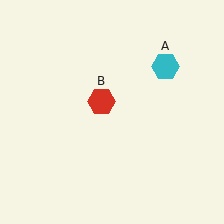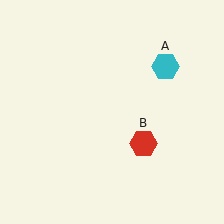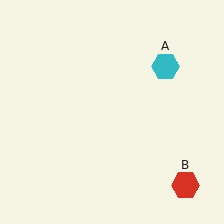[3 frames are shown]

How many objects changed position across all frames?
1 object changed position: red hexagon (object B).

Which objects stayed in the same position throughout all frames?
Cyan hexagon (object A) remained stationary.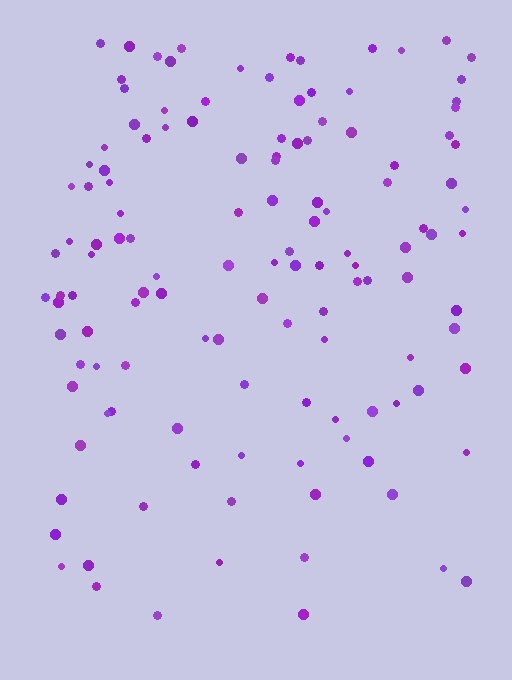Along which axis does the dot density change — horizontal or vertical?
Vertical.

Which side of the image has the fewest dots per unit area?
The bottom.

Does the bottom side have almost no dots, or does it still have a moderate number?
Still a moderate number, just noticeably fewer than the top.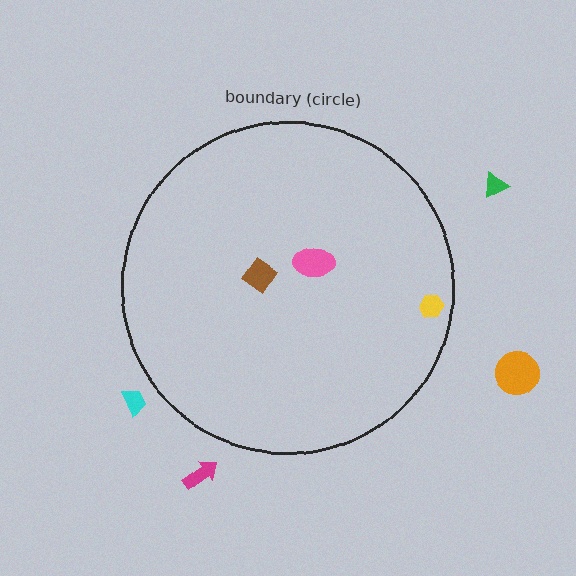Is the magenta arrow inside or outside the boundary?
Outside.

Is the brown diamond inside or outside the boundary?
Inside.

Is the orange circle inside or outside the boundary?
Outside.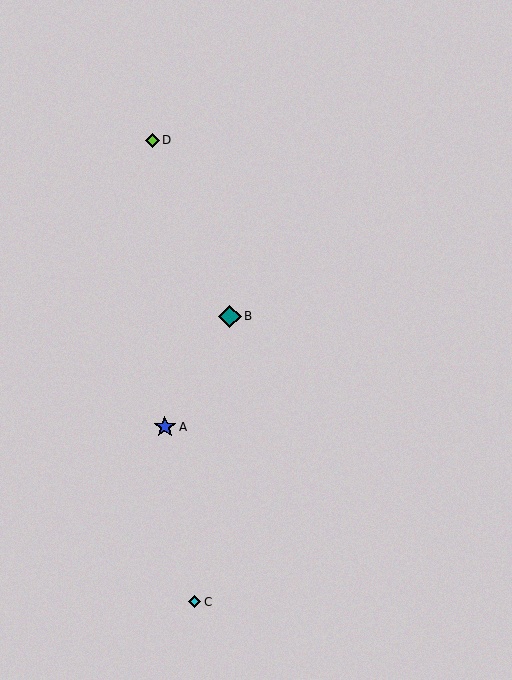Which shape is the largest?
The teal diamond (labeled B) is the largest.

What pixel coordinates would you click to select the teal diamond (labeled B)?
Click at (230, 316) to select the teal diamond B.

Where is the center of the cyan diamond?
The center of the cyan diamond is at (195, 602).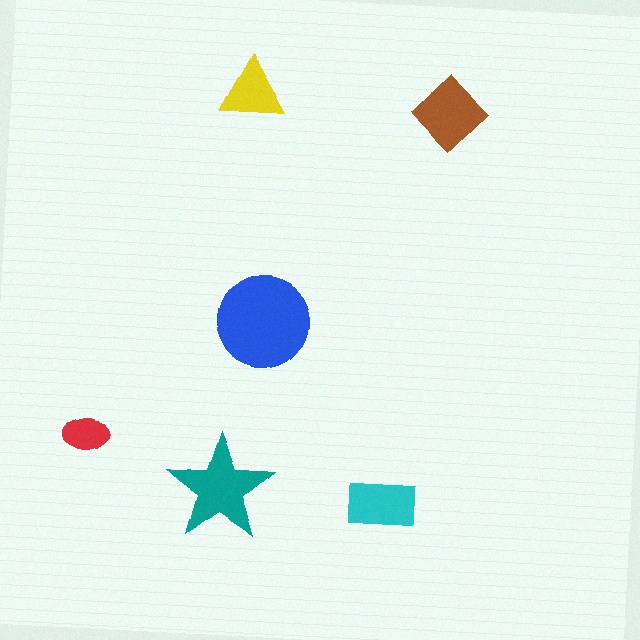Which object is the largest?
The blue circle.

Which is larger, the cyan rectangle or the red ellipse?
The cyan rectangle.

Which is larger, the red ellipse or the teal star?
The teal star.